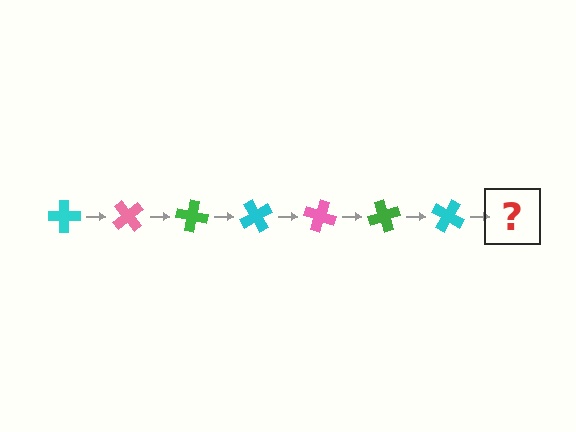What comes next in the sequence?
The next element should be a pink cross, rotated 350 degrees from the start.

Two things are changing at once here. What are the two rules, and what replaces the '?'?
The two rules are that it rotates 50 degrees each step and the color cycles through cyan, pink, and green. The '?' should be a pink cross, rotated 350 degrees from the start.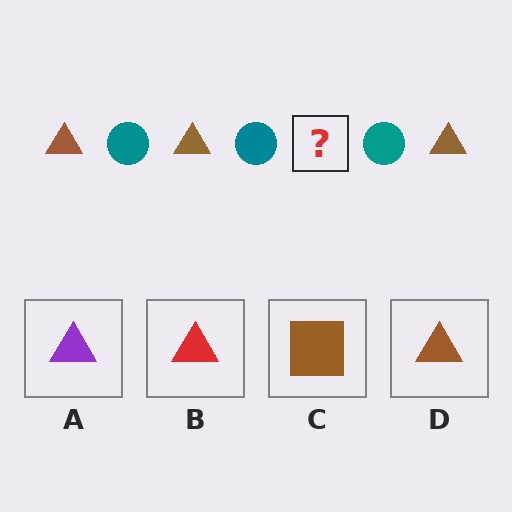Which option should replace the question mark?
Option D.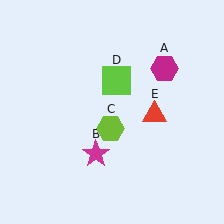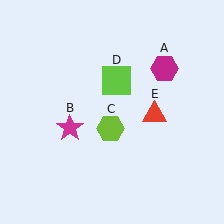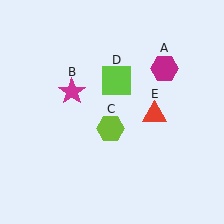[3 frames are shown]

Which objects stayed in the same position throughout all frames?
Magenta hexagon (object A) and lime hexagon (object C) and lime square (object D) and red triangle (object E) remained stationary.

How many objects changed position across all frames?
1 object changed position: magenta star (object B).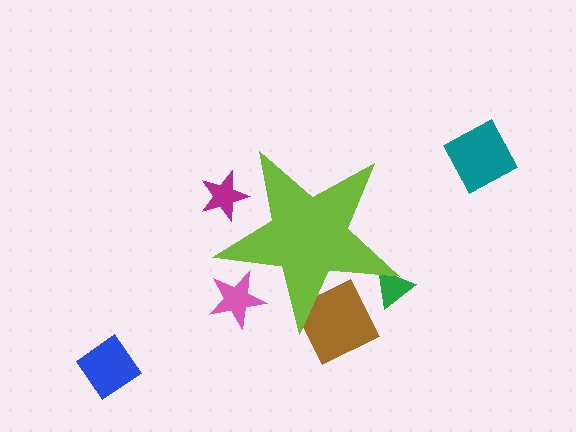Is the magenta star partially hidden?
Yes, the magenta star is partially hidden behind the lime star.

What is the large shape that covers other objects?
A lime star.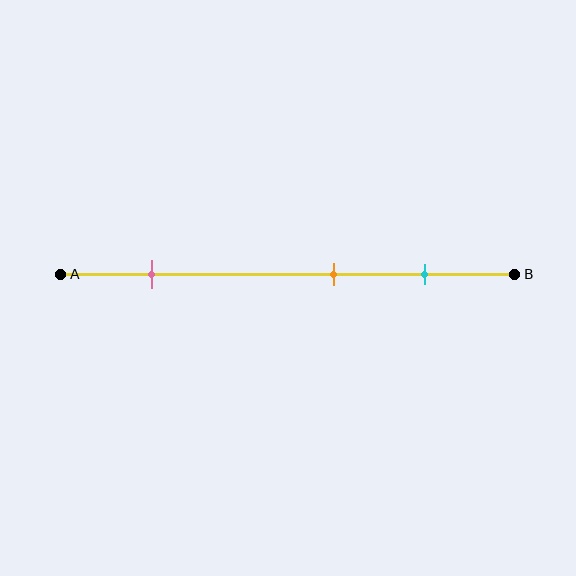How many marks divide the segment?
There are 3 marks dividing the segment.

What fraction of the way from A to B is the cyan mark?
The cyan mark is approximately 80% (0.8) of the way from A to B.